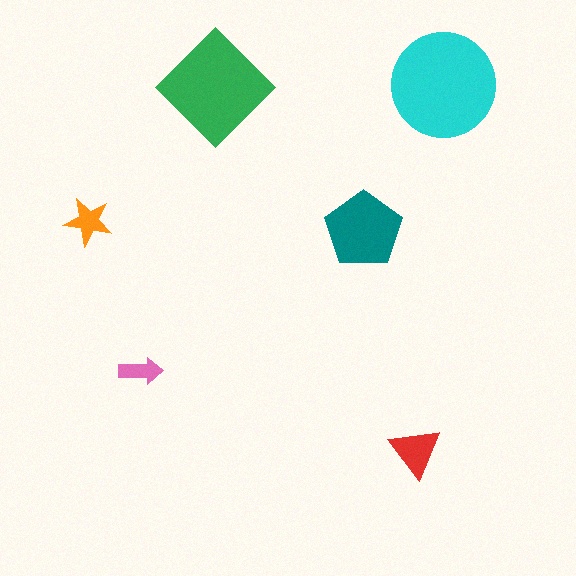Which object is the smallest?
The pink arrow.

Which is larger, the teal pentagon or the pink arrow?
The teal pentagon.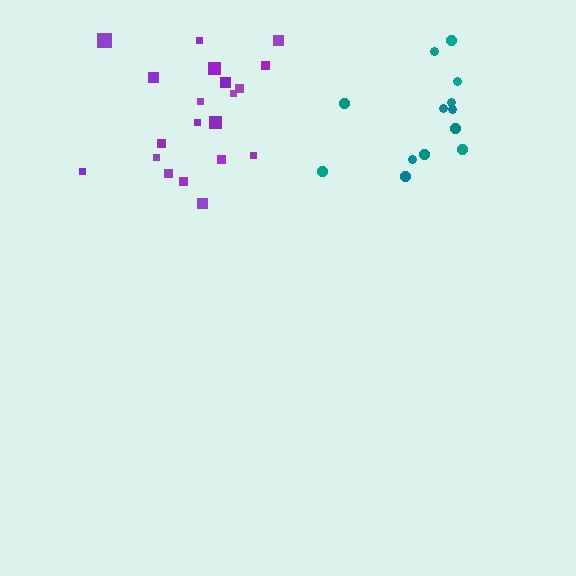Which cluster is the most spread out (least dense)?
Teal.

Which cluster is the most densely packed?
Purple.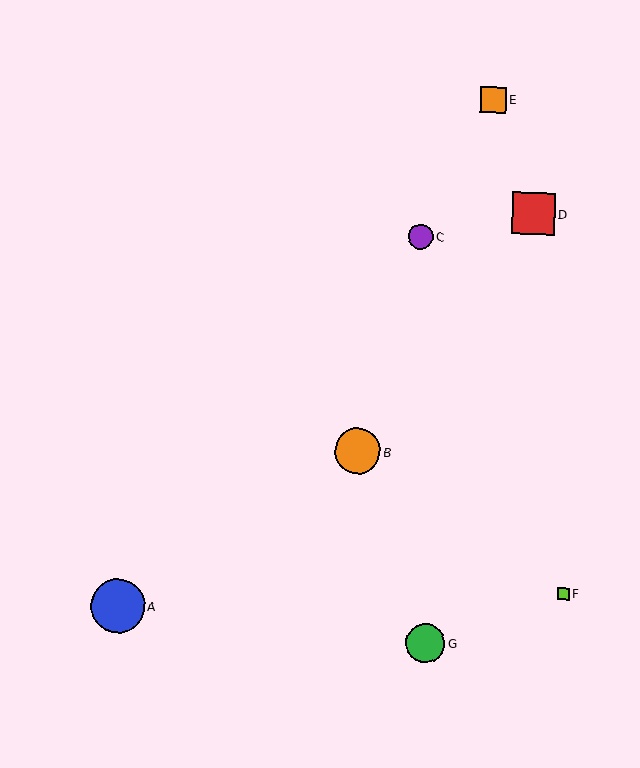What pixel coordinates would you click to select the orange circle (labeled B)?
Click at (357, 451) to select the orange circle B.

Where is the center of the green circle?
The center of the green circle is at (425, 644).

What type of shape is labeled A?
Shape A is a blue circle.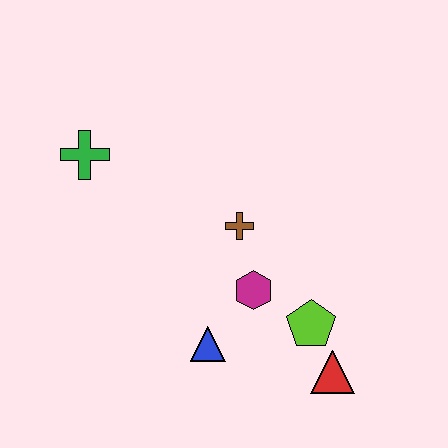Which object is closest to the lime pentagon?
The red triangle is closest to the lime pentagon.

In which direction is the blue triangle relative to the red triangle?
The blue triangle is to the left of the red triangle.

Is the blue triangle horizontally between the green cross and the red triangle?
Yes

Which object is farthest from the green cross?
The red triangle is farthest from the green cross.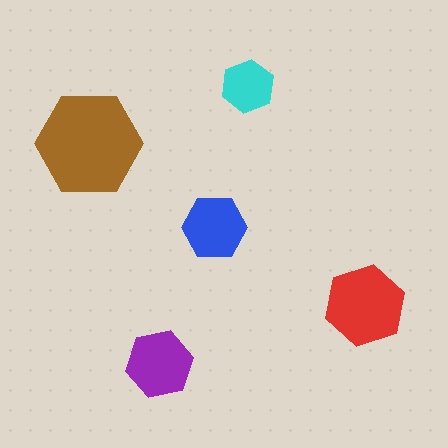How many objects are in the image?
There are 5 objects in the image.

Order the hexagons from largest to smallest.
the brown one, the red one, the purple one, the blue one, the cyan one.